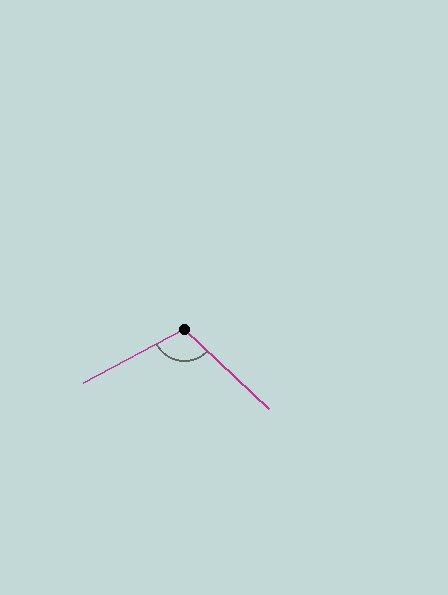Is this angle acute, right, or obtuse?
It is obtuse.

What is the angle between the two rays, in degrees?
Approximately 108 degrees.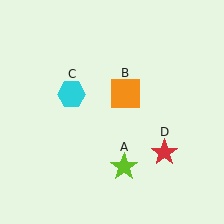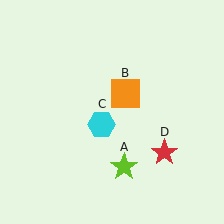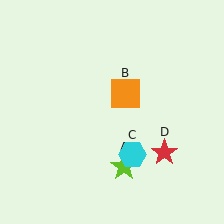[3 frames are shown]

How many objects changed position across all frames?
1 object changed position: cyan hexagon (object C).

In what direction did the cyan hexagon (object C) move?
The cyan hexagon (object C) moved down and to the right.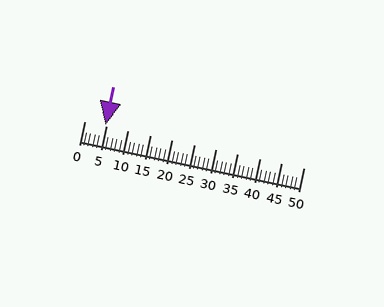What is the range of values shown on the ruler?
The ruler shows values from 0 to 50.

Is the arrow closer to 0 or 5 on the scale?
The arrow is closer to 5.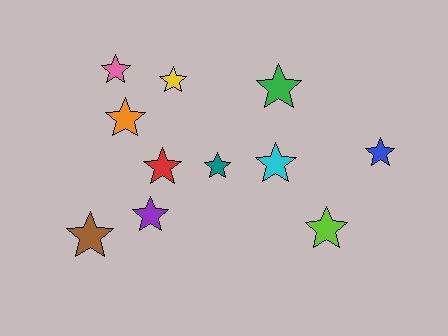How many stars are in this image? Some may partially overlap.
There are 11 stars.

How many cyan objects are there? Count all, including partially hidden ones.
There is 1 cyan object.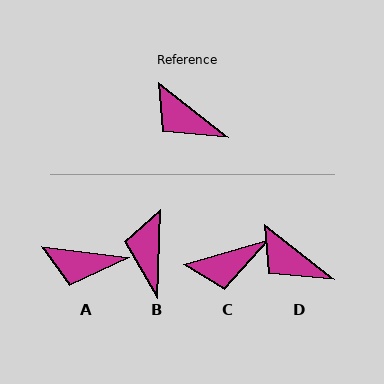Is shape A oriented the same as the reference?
No, it is off by about 31 degrees.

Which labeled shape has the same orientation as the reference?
D.